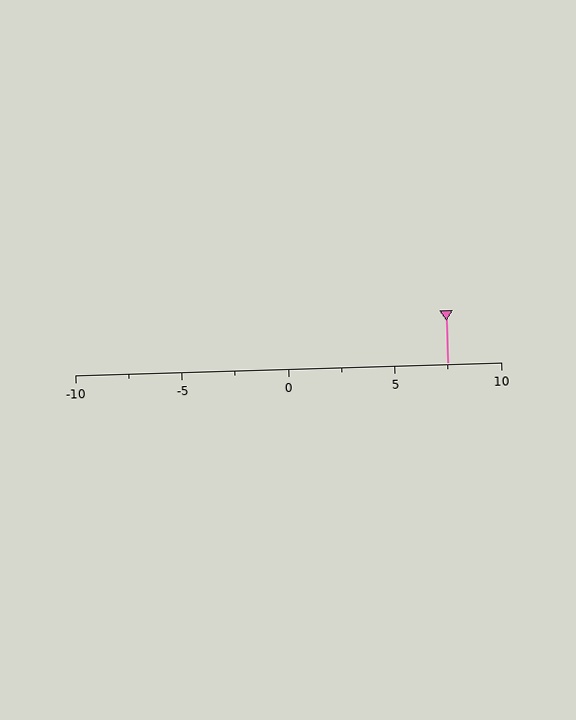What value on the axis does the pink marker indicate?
The marker indicates approximately 7.5.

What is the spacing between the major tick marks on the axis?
The major ticks are spaced 5 apart.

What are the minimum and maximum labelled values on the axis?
The axis runs from -10 to 10.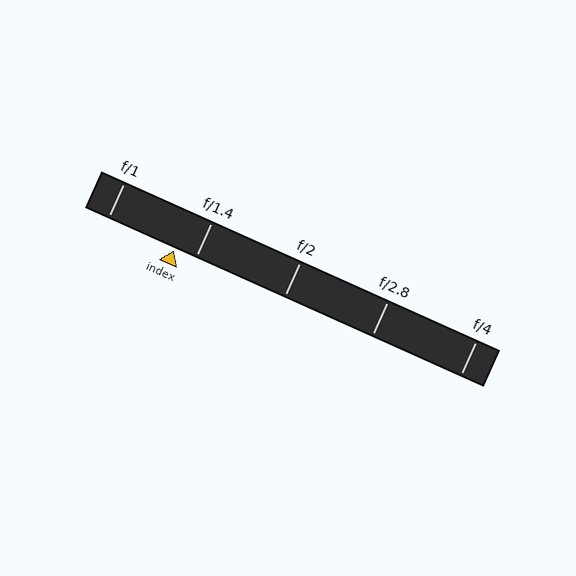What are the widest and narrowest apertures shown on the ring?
The widest aperture shown is f/1 and the narrowest is f/4.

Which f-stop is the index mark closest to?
The index mark is closest to f/1.4.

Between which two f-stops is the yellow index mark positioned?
The index mark is between f/1 and f/1.4.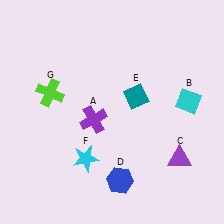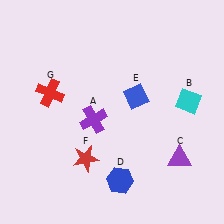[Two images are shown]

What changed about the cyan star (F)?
In Image 1, F is cyan. In Image 2, it changed to red.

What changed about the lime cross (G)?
In Image 1, G is lime. In Image 2, it changed to red.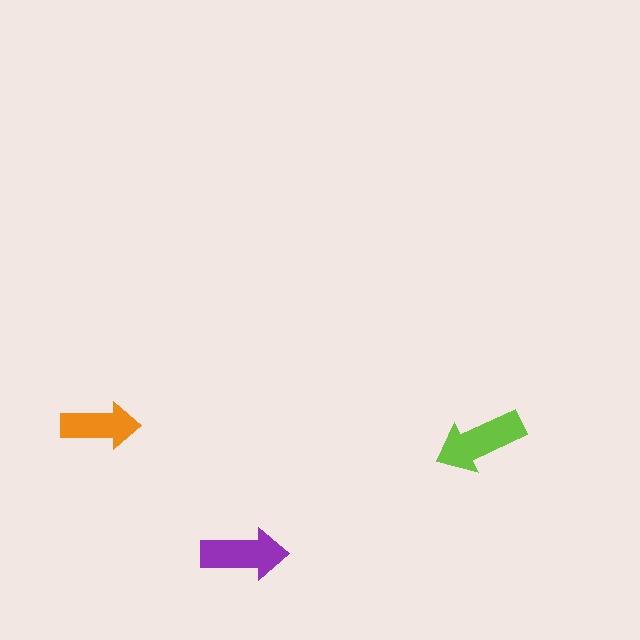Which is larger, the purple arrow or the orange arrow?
The purple one.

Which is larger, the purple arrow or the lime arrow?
The lime one.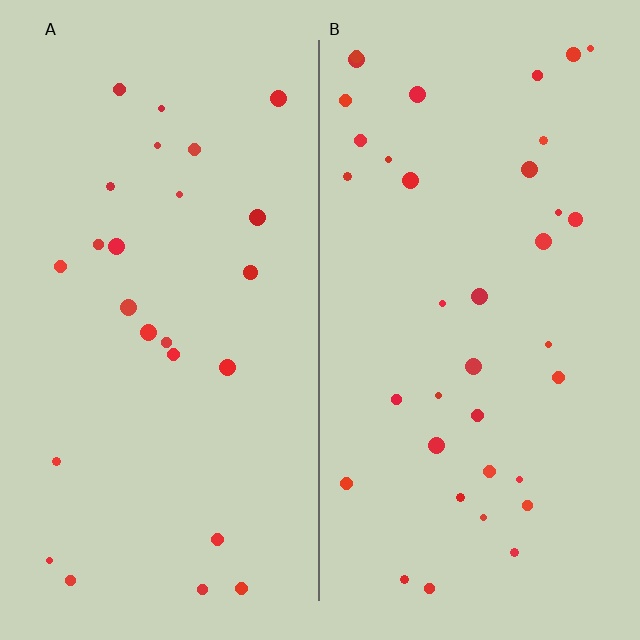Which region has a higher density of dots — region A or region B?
B (the right).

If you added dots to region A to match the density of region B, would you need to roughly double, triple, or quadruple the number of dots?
Approximately double.